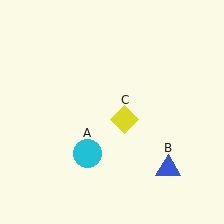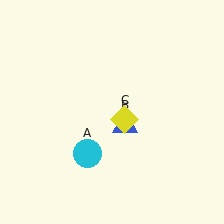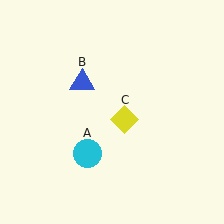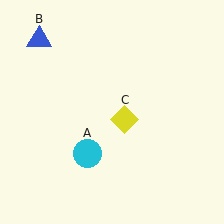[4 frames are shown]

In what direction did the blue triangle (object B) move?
The blue triangle (object B) moved up and to the left.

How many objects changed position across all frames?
1 object changed position: blue triangle (object B).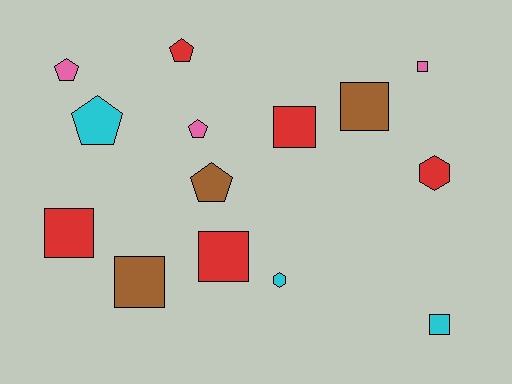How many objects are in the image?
There are 14 objects.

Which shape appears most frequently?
Square, with 7 objects.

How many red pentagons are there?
There is 1 red pentagon.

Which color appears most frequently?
Red, with 5 objects.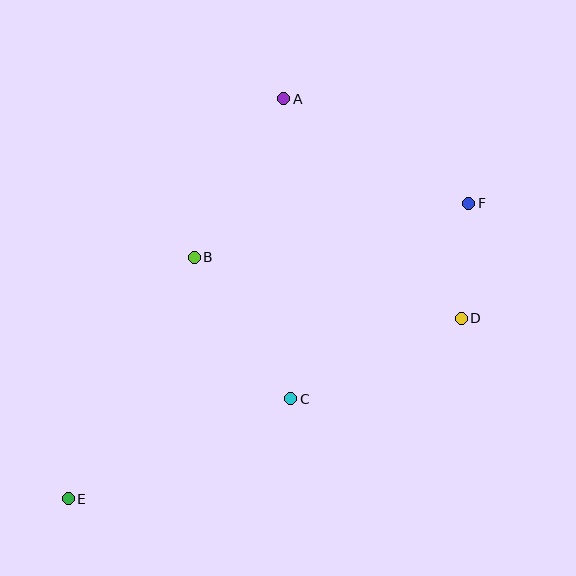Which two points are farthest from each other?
Points E and F are farthest from each other.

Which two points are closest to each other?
Points D and F are closest to each other.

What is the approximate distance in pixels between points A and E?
The distance between A and E is approximately 455 pixels.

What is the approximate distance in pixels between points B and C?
The distance between B and C is approximately 171 pixels.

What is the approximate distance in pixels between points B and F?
The distance between B and F is approximately 280 pixels.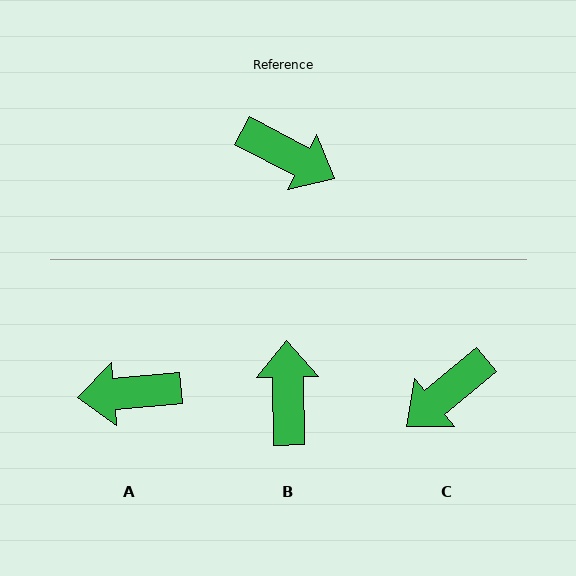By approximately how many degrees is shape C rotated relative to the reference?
Approximately 113 degrees clockwise.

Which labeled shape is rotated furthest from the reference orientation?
A, about 148 degrees away.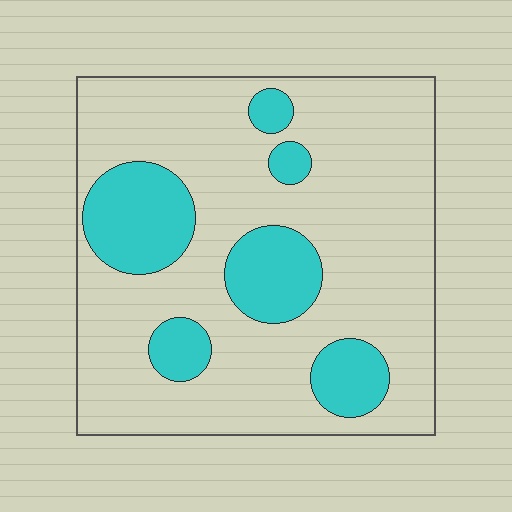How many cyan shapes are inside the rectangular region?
6.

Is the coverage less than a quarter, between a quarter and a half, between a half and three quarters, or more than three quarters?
Less than a quarter.